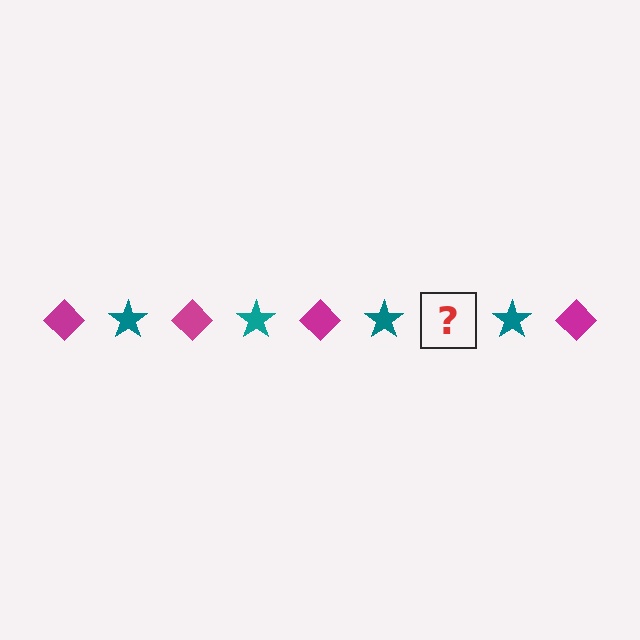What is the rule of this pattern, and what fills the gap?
The rule is that the pattern alternates between magenta diamond and teal star. The gap should be filled with a magenta diamond.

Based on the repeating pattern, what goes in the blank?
The blank should be a magenta diamond.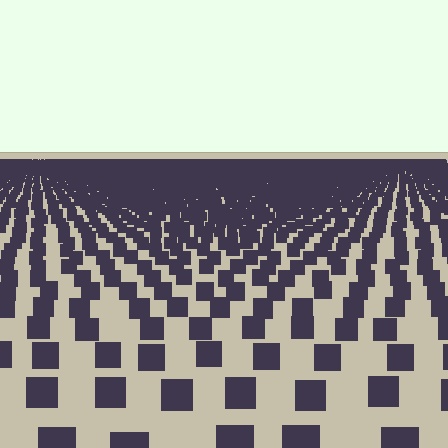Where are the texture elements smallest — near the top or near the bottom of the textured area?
Near the top.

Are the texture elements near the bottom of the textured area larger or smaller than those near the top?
Larger. Near the bottom, elements are closer to the viewer and appear at a bigger on-screen size.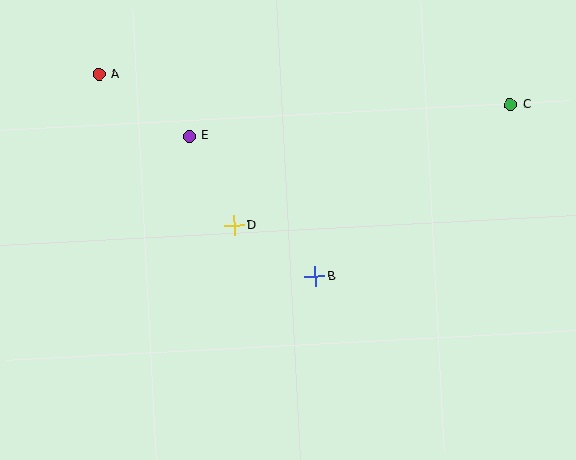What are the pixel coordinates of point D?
Point D is at (234, 226).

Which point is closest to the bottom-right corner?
Point B is closest to the bottom-right corner.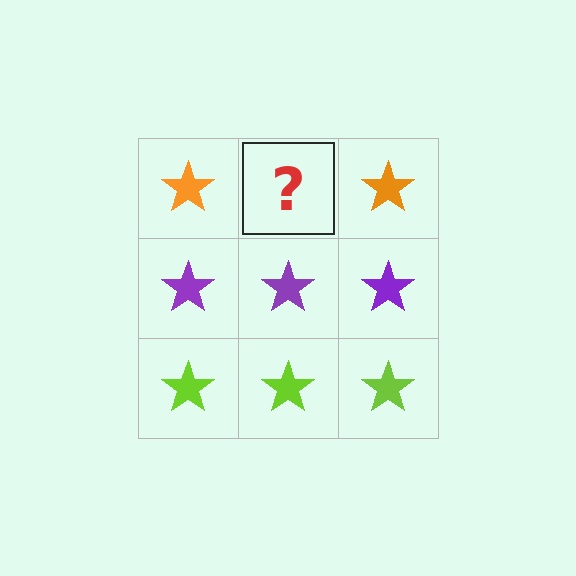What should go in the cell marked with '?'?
The missing cell should contain an orange star.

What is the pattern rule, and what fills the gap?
The rule is that each row has a consistent color. The gap should be filled with an orange star.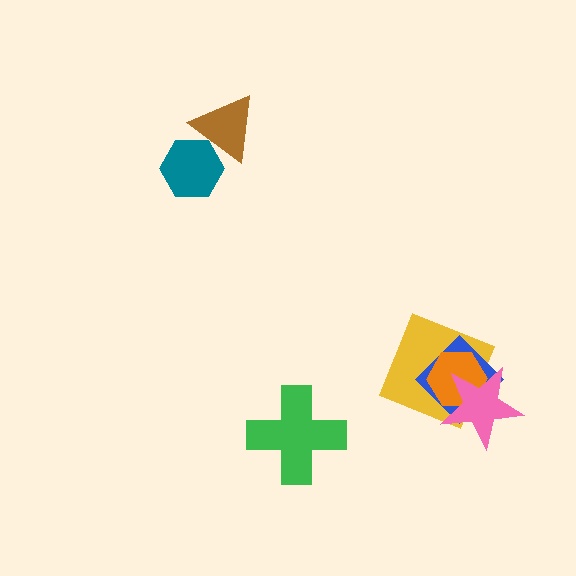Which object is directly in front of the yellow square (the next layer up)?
The blue diamond is directly in front of the yellow square.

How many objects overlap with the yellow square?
3 objects overlap with the yellow square.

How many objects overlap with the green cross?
0 objects overlap with the green cross.